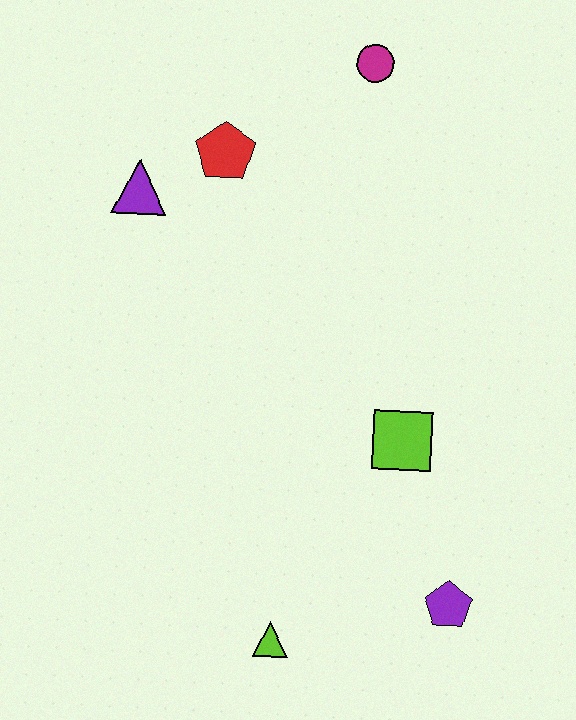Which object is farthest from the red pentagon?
The purple pentagon is farthest from the red pentagon.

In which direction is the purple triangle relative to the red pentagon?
The purple triangle is to the left of the red pentagon.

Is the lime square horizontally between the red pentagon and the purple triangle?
No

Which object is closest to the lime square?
The purple pentagon is closest to the lime square.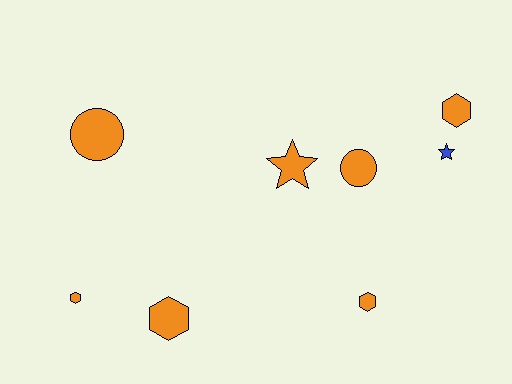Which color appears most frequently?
Orange, with 7 objects.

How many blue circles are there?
There are no blue circles.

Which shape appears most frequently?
Hexagon, with 4 objects.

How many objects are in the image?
There are 8 objects.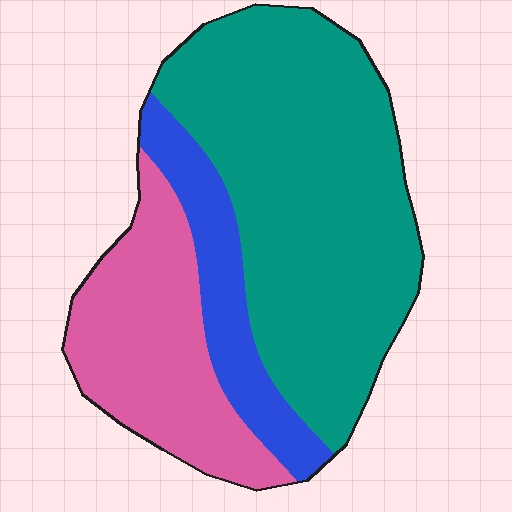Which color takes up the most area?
Teal, at roughly 55%.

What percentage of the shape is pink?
Pink takes up about one quarter (1/4) of the shape.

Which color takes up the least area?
Blue, at roughly 15%.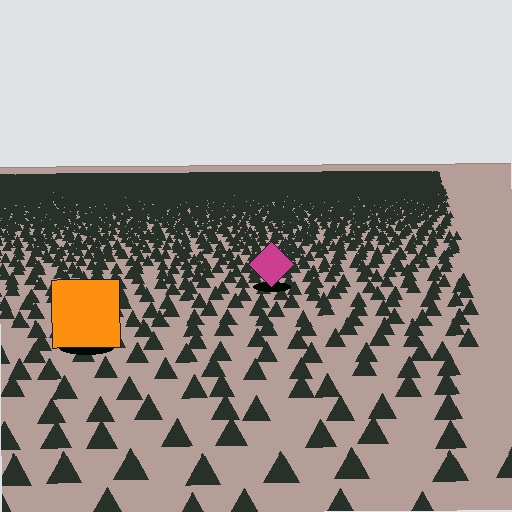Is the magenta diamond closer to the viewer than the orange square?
No. The orange square is closer — you can tell from the texture gradient: the ground texture is coarser near it.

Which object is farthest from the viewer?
The magenta diamond is farthest from the viewer. It appears smaller and the ground texture around it is denser.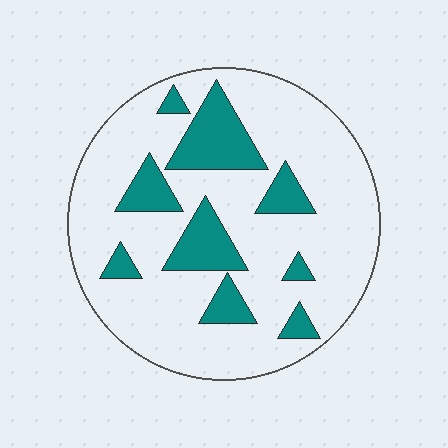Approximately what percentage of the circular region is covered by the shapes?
Approximately 20%.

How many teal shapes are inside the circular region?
9.